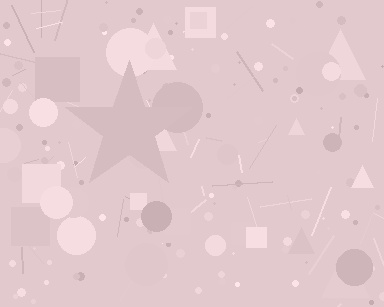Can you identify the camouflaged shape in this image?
The camouflaged shape is a star.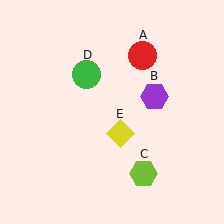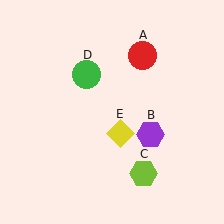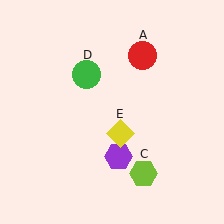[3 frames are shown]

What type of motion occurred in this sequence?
The purple hexagon (object B) rotated clockwise around the center of the scene.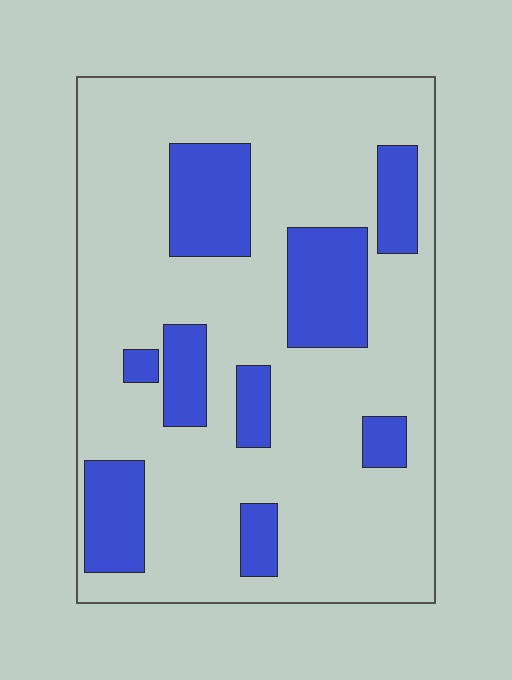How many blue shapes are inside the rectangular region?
9.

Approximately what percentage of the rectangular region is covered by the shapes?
Approximately 25%.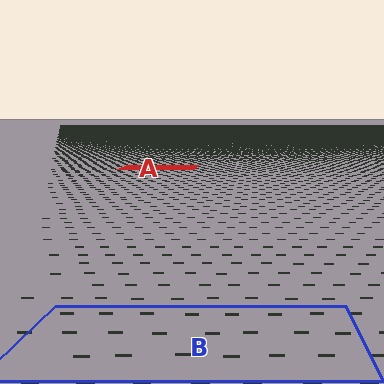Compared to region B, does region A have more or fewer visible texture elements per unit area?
Region A has more texture elements per unit area — they are packed more densely because it is farther away.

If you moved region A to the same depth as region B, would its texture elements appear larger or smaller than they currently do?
They would appear larger. At a closer depth, the same texture elements are projected at a bigger on-screen size.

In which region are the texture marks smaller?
The texture marks are smaller in region A, because it is farther away.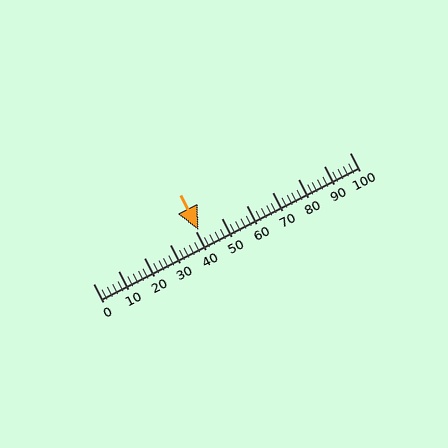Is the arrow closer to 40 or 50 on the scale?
The arrow is closer to 40.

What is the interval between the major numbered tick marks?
The major tick marks are spaced 10 units apart.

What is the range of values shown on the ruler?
The ruler shows values from 0 to 100.